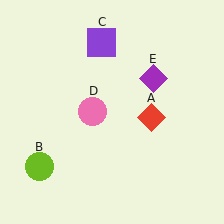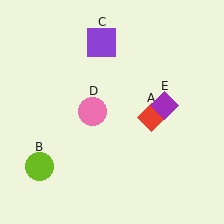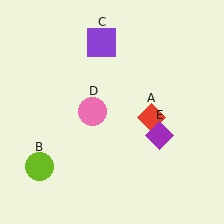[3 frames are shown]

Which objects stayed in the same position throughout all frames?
Red diamond (object A) and lime circle (object B) and purple square (object C) and pink circle (object D) remained stationary.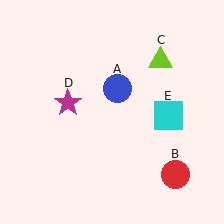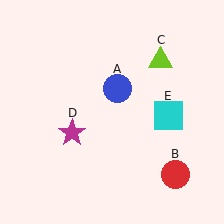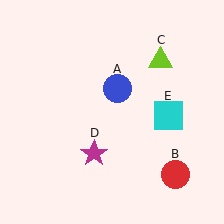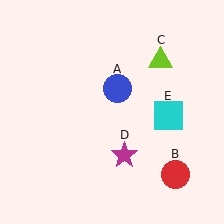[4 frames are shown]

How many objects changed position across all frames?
1 object changed position: magenta star (object D).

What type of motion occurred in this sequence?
The magenta star (object D) rotated counterclockwise around the center of the scene.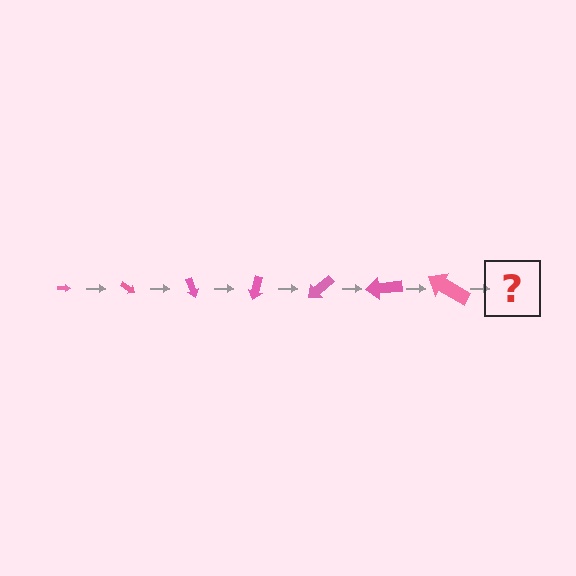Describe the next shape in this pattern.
It should be an arrow, larger than the previous one and rotated 245 degrees from the start.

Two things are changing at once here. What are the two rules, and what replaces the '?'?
The two rules are that the arrow grows larger each step and it rotates 35 degrees each step. The '?' should be an arrow, larger than the previous one and rotated 245 degrees from the start.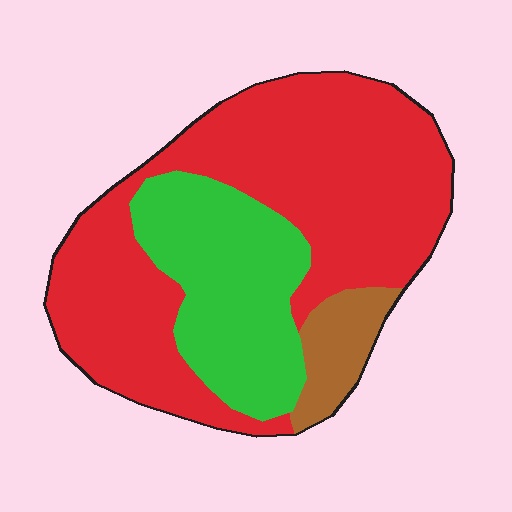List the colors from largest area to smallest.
From largest to smallest: red, green, brown.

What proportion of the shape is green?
Green takes up about one quarter (1/4) of the shape.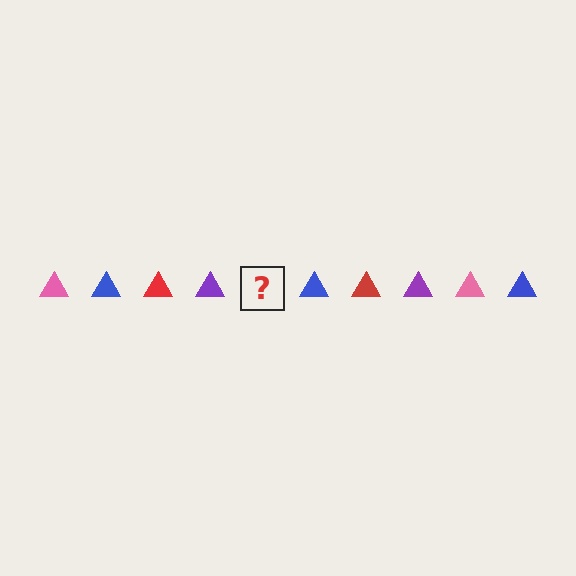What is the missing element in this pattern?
The missing element is a pink triangle.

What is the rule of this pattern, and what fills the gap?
The rule is that the pattern cycles through pink, blue, red, purple triangles. The gap should be filled with a pink triangle.